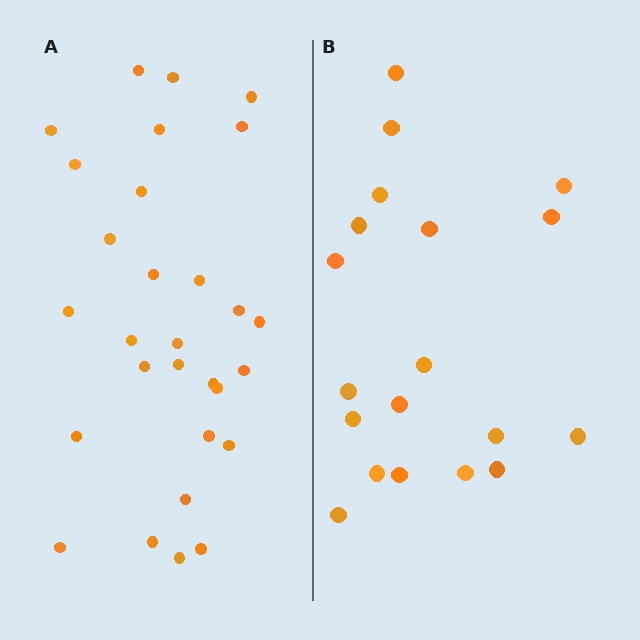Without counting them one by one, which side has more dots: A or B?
Region A (the left region) has more dots.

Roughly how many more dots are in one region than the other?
Region A has roughly 10 or so more dots than region B.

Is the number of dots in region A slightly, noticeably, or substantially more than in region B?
Region A has substantially more. The ratio is roughly 1.5 to 1.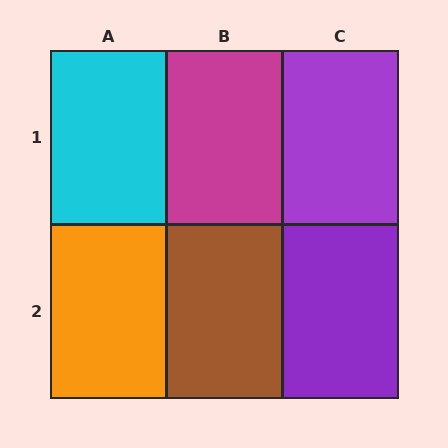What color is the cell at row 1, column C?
Purple.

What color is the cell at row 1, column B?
Magenta.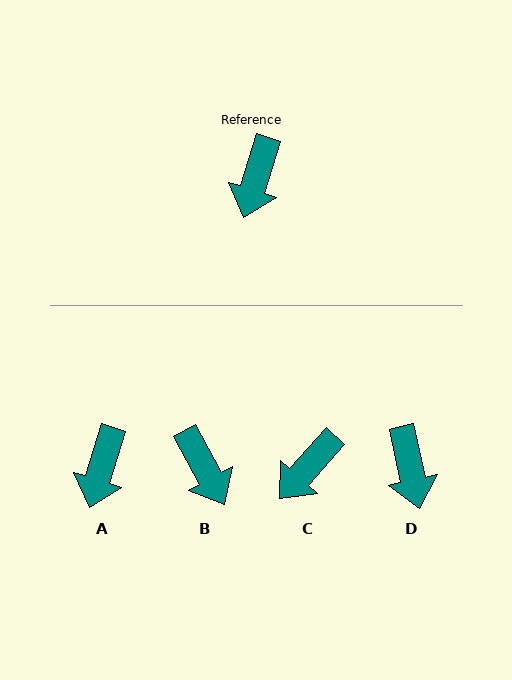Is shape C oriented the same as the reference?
No, it is off by about 24 degrees.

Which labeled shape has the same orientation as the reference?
A.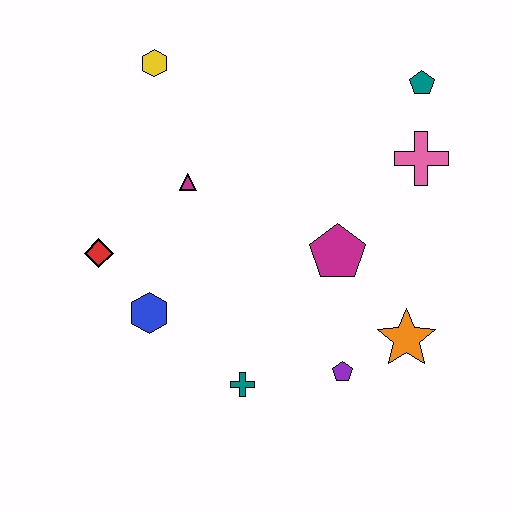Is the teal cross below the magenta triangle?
Yes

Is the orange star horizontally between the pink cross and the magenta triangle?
Yes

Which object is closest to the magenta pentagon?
The orange star is closest to the magenta pentagon.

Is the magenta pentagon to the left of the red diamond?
No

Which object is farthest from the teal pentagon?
The red diamond is farthest from the teal pentagon.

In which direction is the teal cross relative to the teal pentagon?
The teal cross is below the teal pentagon.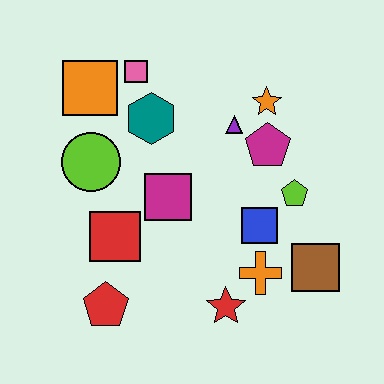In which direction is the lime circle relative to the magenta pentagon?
The lime circle is to the left of the magenta pentagon.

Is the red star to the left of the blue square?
Yes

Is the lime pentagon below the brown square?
No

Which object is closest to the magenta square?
The red square is closest to the magenta square.